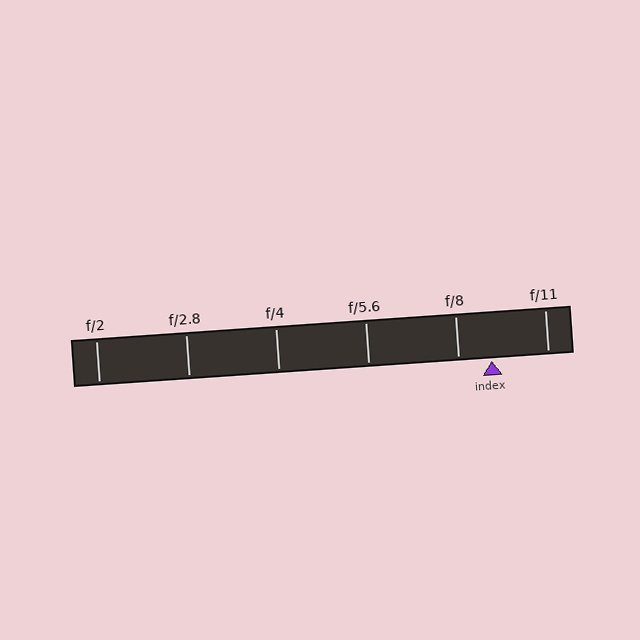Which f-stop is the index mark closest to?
The index mark is closest to f/8.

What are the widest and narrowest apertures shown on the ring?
The widest aperture shown is f/2 and the narrowest is f/11.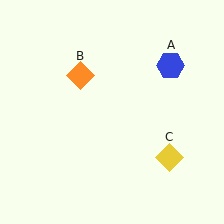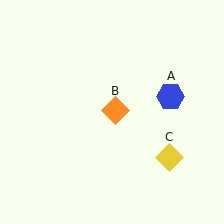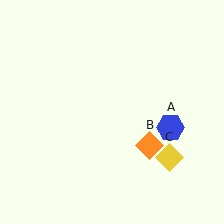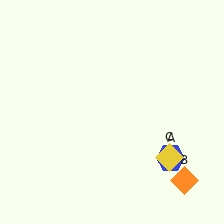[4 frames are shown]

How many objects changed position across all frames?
2 objects changed position: blue hexagon (object A), orange diamond (object B).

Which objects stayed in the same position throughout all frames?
Yellow diamond (object C) remained stationary.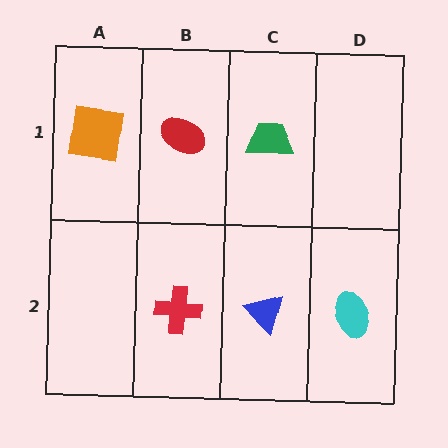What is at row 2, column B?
A red cross.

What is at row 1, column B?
A red ellipse.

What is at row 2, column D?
A cyan ellipse.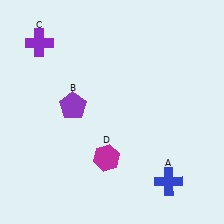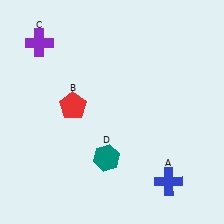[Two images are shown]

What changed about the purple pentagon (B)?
In Image 1, B is purple. In Image 2, it changed to red.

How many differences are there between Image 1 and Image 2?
There are 2 differences between the two images.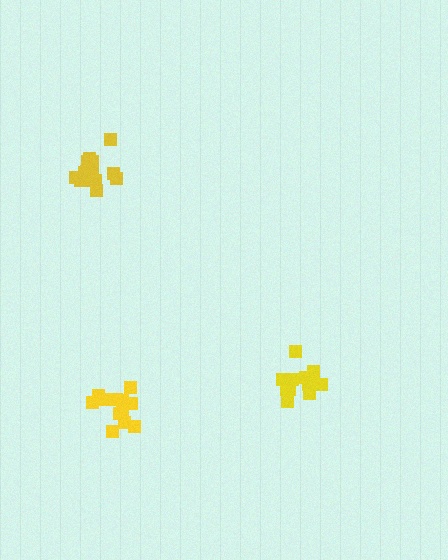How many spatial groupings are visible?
There are 3 spatial groupings.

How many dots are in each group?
Group 1: 15 dots, Group 2: 13 dots, Group 3: 11 dots (39 total).